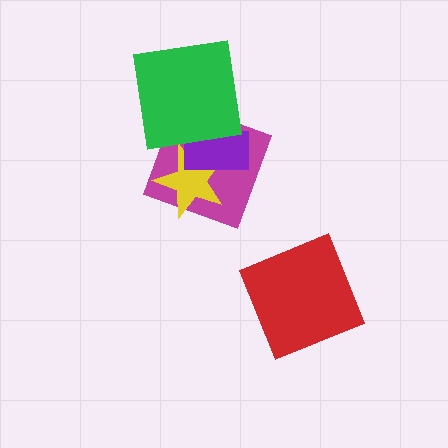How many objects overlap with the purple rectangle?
3 objects overlap with the purple rectangle.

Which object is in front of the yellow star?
The purple rectangle is in front of the yellow star.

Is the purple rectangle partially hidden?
Yes, it is partially covered by another shape.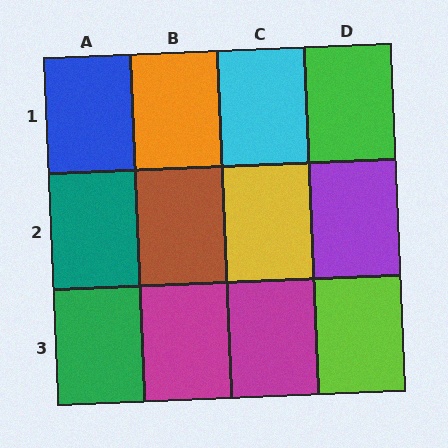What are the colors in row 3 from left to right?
Green, magenta, magenta, lime.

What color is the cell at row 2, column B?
Brown.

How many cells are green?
2 cells are green.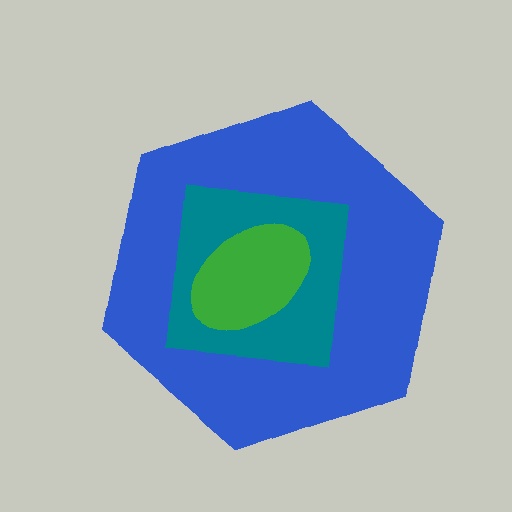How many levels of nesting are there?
3.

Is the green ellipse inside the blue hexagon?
Yes.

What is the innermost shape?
The green ellipse.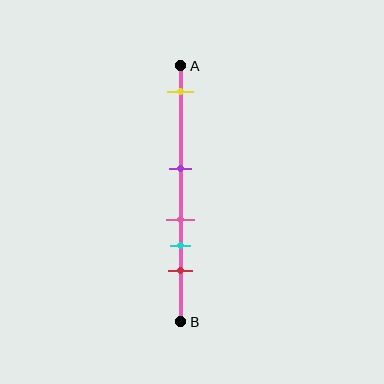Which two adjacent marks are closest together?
The pink and cyan marks are the closest adjacent pair.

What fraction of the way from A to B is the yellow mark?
The yellow mark is approximately 10% (0.1) of the way from A to B.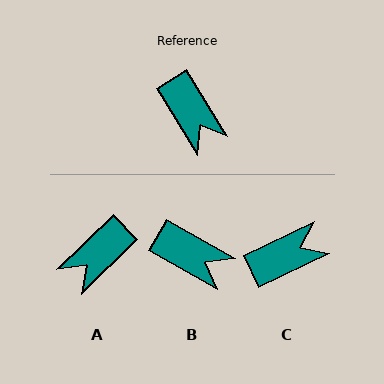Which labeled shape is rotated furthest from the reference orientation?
C, about 84 degrees away.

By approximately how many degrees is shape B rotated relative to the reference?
Approximately 30 degrees counter-clockwise.